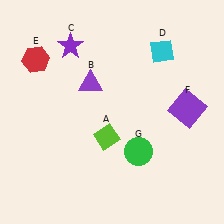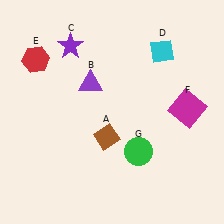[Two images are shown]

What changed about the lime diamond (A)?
In Image 1, A is lime. In Image 2, it changed to brown.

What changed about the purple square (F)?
In Image 1, F is purple. In Image 2, it changed to magenta.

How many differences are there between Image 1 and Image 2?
There are 2 differences between the two images.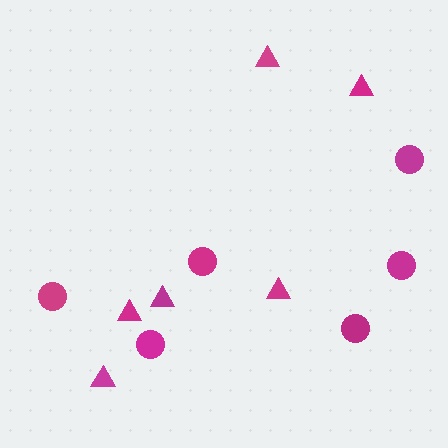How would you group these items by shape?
There are 2 groups: one group of circles (6) and one group of triangles (6).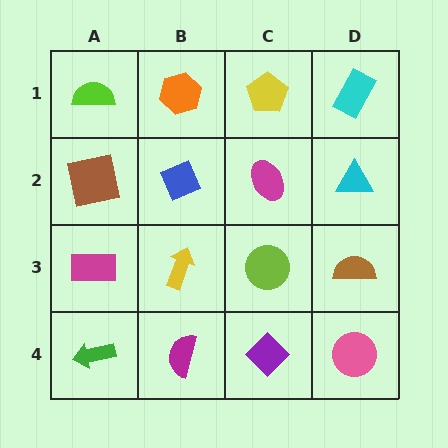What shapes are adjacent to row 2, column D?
A cyan rectangle (row 1, column D), a brown semicircle (row 3, column D), a magenta ellipse (row 2, column C).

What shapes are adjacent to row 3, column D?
A cyan triangle (row 2, column D), a pink circle (row 4, column D), a lime circle (row 3, column C).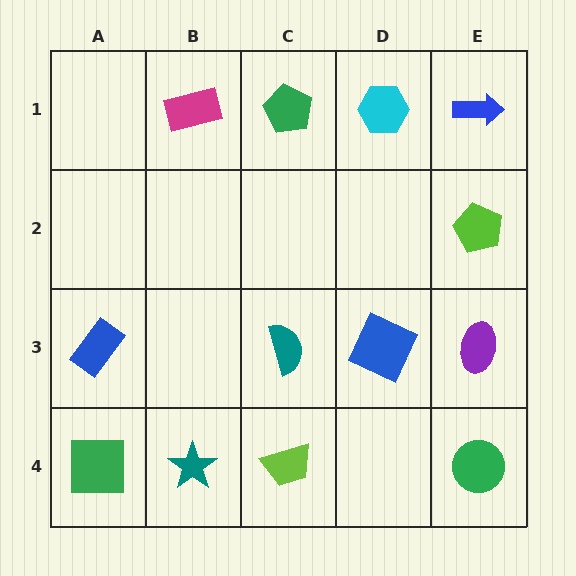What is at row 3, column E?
A purple ellipse.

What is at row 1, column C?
A green pentagon.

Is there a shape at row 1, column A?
No, that cell is empty.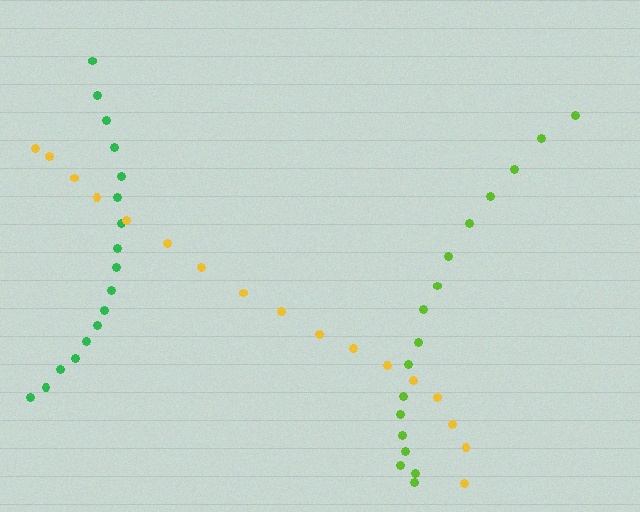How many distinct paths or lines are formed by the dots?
There are 3 distinct paths.